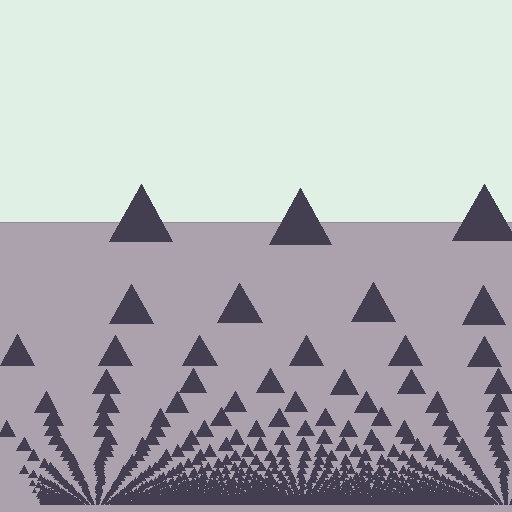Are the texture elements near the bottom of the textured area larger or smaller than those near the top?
Smaller. The gradient is inverted — elements near the bottom are smaller and denser.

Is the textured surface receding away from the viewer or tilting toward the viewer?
The surface appears to tilt toward the viewer. Texture elements get larger and sparser toward the top.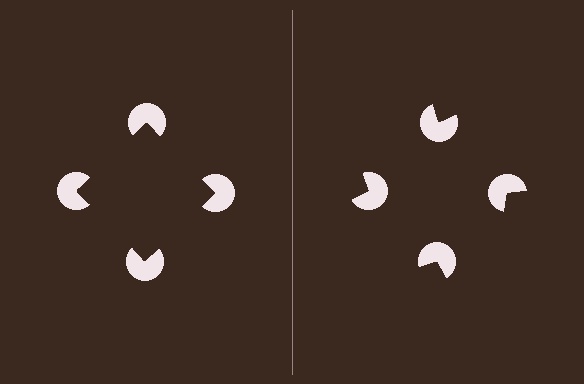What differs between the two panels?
The pac-man discs are positioned identically on both sides; only the wedge orientations differ. On the left they align to a square; on the right they are misaligned.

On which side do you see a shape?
An illusory square appears on the left side. On the right side the wedge cuts are rotated, so no coherent shape forms.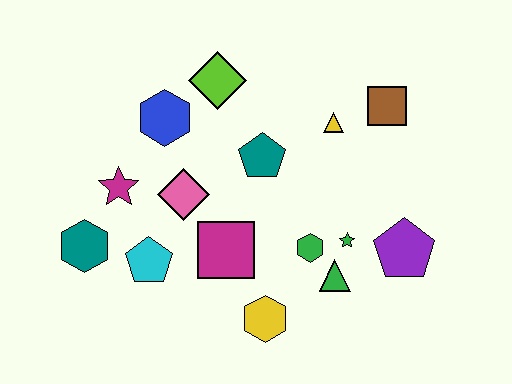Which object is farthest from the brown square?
The teal hexagon is farthest from the brown square.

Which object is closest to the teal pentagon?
The yellow triangle is closest to the teal pentagon.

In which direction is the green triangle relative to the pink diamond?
The green triangle is to the right of the pink diamond.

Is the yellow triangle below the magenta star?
No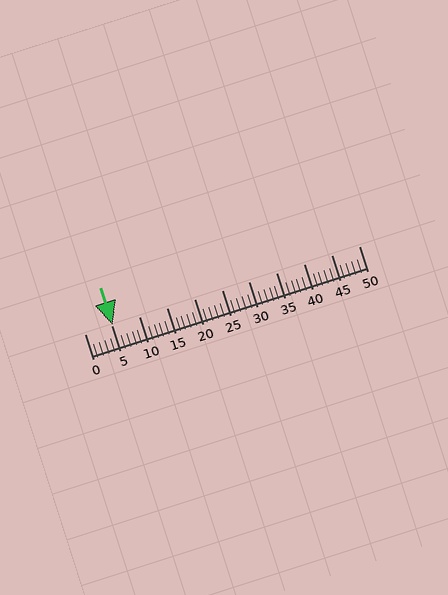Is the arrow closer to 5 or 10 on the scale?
The arrow is closer to 5.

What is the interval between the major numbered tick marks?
The major tick marks are spaced 5 units apart.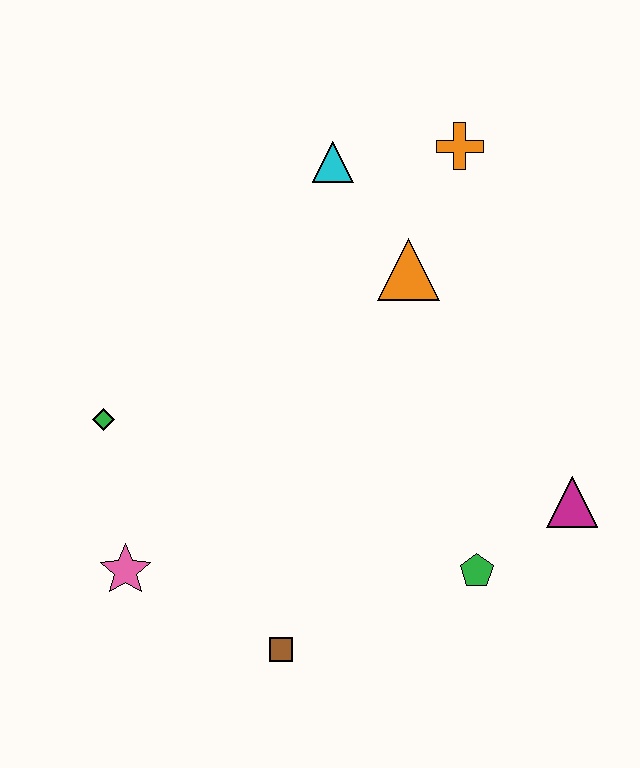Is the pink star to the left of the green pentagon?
Yes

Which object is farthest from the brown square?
The orange cross is farthest from the brown square.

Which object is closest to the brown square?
The pink star is closest to the brown square.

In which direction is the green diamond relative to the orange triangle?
The green diamond is to the left of the orange triangle.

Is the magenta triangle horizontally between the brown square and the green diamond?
No